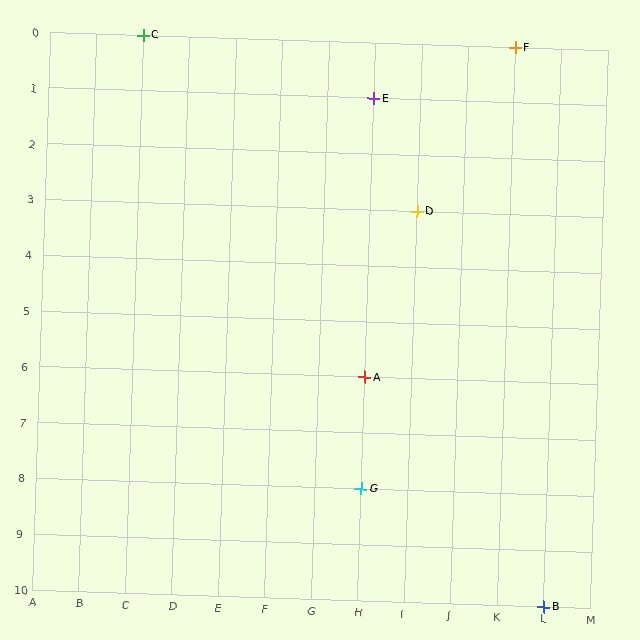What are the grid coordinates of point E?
Point E is at grid coordinates (H, 1).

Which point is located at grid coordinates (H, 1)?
Point E is at (H, 1).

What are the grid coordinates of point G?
Point G is at grid coordinates (H, 8).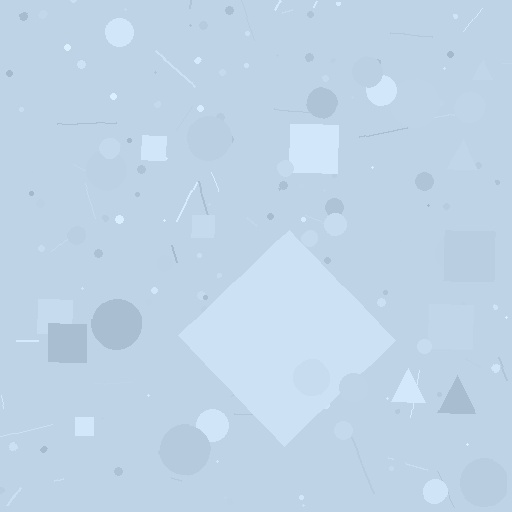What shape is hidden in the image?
A diamond is hidden in the image.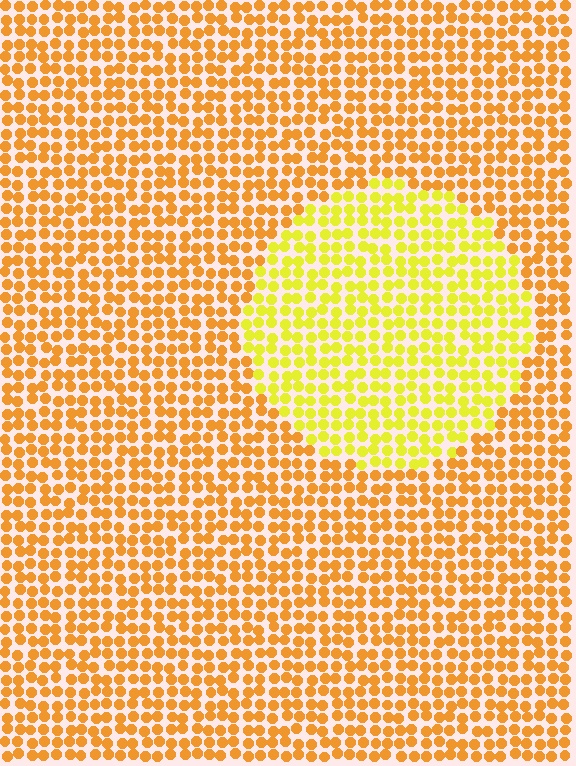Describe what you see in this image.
The image is filled with small orange elements in a uniform arrangement. A circle-shaped region is visible where the elements are tinted to a slightly different hue, forming a subtle color boundary.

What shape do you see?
I see a circle.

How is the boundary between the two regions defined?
The boundary is defined purely by a slight shift in hue (about 31 degrees). Spacing, size, and orientation are identical on both sides.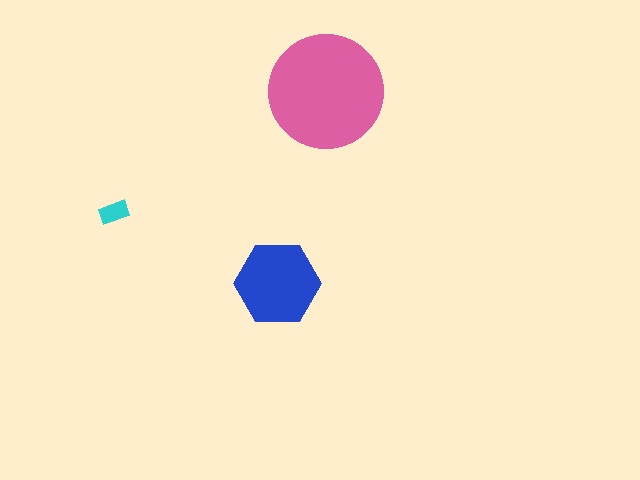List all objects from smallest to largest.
The cyan rectangle, the blue hexagon, the pink circle.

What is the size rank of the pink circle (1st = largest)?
1st.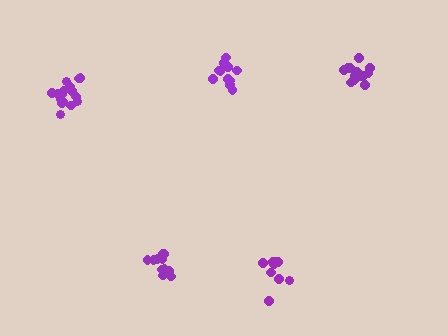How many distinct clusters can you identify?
There are 5 distinct clusters.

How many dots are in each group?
Group 1: 10 dots, Group 2: 13 dots, Group 3: 11 dots, Group 4: 12 dots, Group 5: 16 dots (62 total).